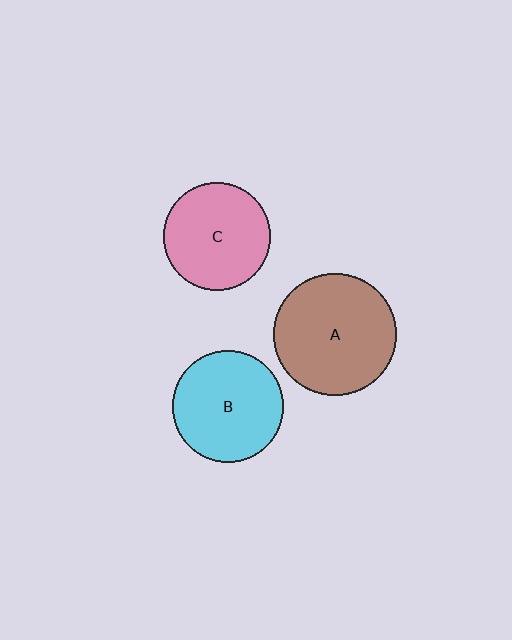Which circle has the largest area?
Circle A (brown).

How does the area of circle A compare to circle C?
Approximately 1.3 times.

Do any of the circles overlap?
No, none of the circles overlap.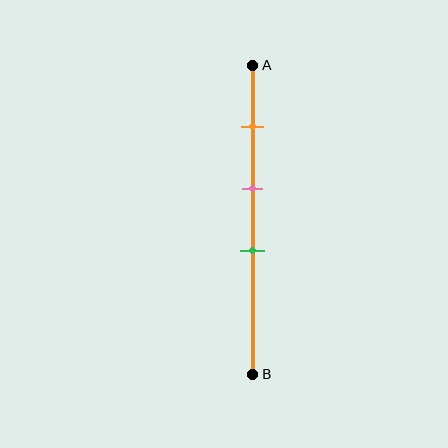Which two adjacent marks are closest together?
The pink and green marks are the closest adjacent pair.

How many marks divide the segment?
There are 3 marks dividing the segment.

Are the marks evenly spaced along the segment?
Yes, the marks are approximately evenly spaced.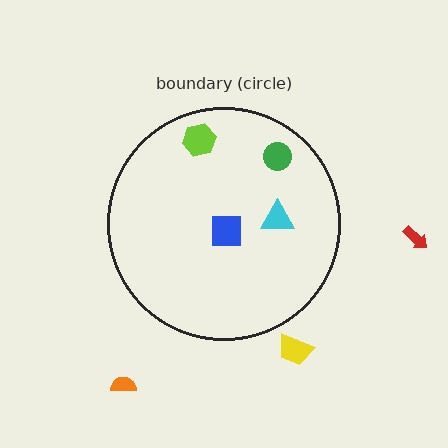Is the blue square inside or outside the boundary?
Inside.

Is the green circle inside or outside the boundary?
Inside.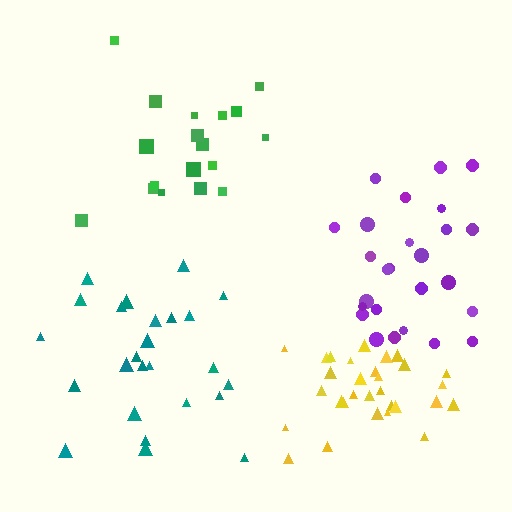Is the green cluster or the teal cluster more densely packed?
Green.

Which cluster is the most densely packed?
Yellow.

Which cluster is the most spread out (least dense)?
Teal.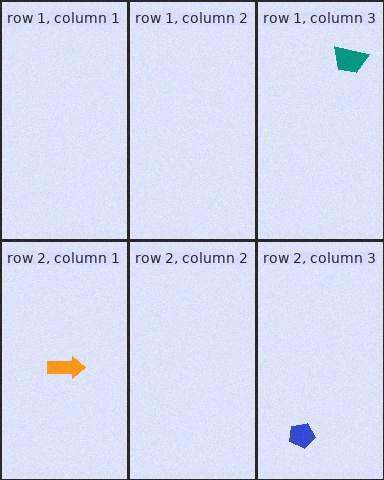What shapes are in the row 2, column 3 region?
The blue pentagon.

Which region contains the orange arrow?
The row 2, column 1 region.